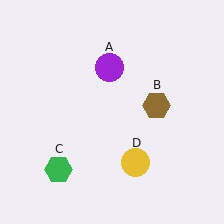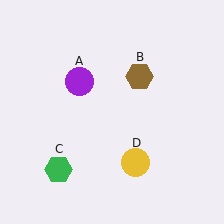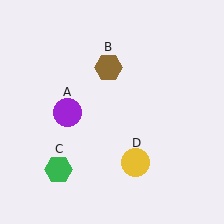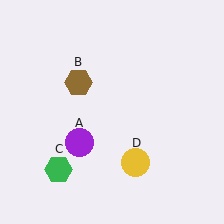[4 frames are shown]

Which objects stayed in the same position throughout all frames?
Green hexagon (object C) and yellow circle (object D) remained stationary.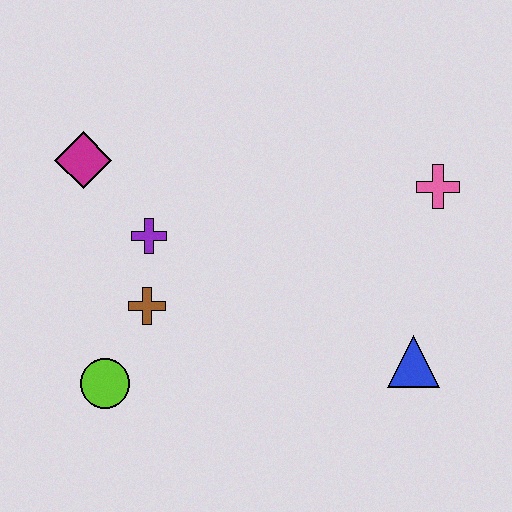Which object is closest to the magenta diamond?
The purple cross is closest to the magenta diamond.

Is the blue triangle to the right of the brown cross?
Yes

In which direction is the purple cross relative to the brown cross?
The purple cross is above the brown cross.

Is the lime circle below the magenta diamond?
Yes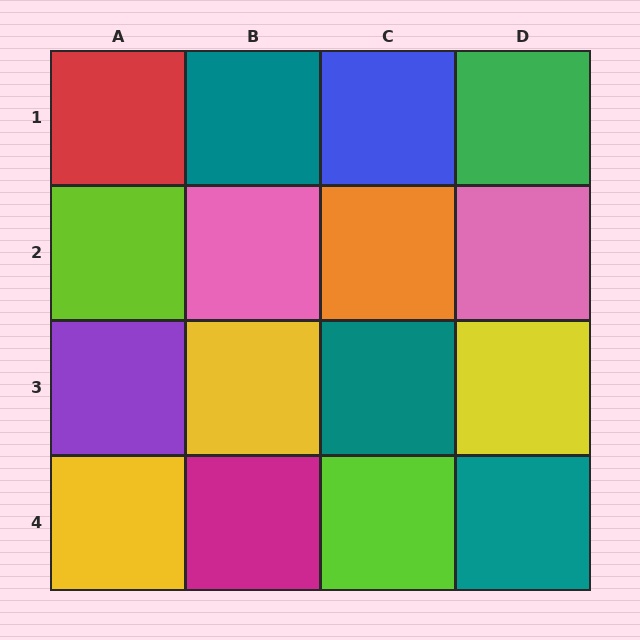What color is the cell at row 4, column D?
Teal.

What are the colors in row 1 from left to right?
Red, teal, blue, green.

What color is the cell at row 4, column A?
Yellow.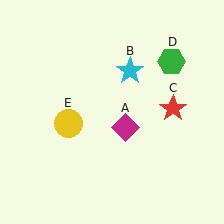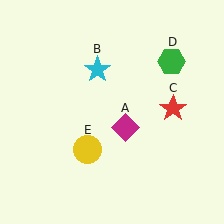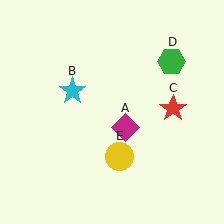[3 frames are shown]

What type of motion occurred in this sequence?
The cyan star (object B), yellow circle (object E) rotated counterclockwise around the center of the scene.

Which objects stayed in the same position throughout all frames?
Magenta diamond (object A) and red star (object C) and green hexagon (object D) remained stationary.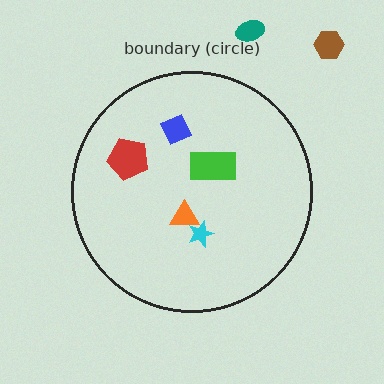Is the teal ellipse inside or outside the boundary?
Outside.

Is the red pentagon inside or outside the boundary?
Inside.